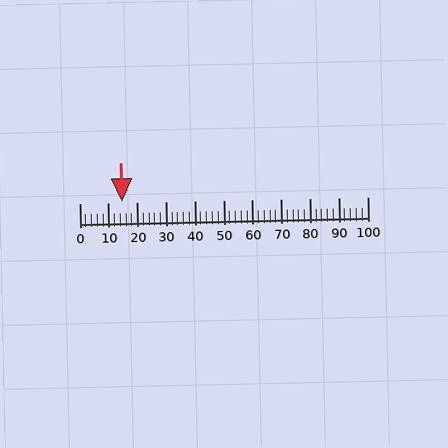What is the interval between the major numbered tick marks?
The major tick marks are spaced 10 units apart.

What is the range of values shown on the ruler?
The ruler shows values from 0 to 100.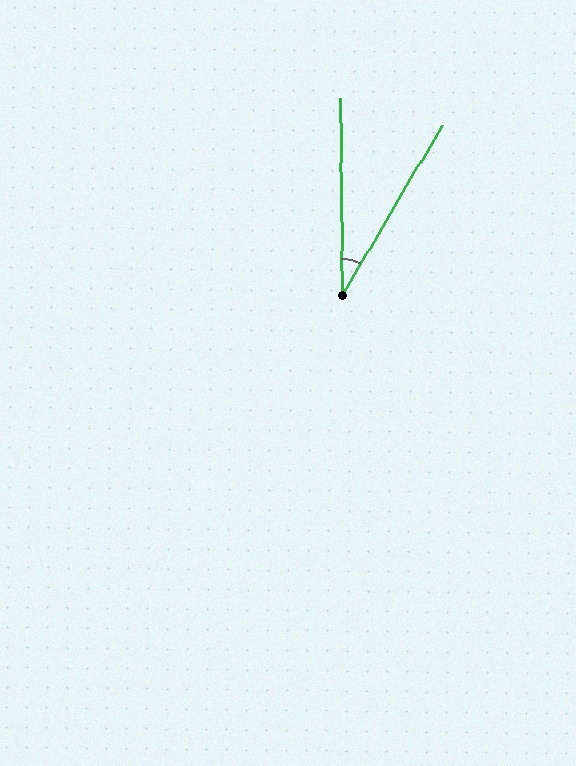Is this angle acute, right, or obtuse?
It is acute.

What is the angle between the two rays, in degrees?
Approximately 31 degrees.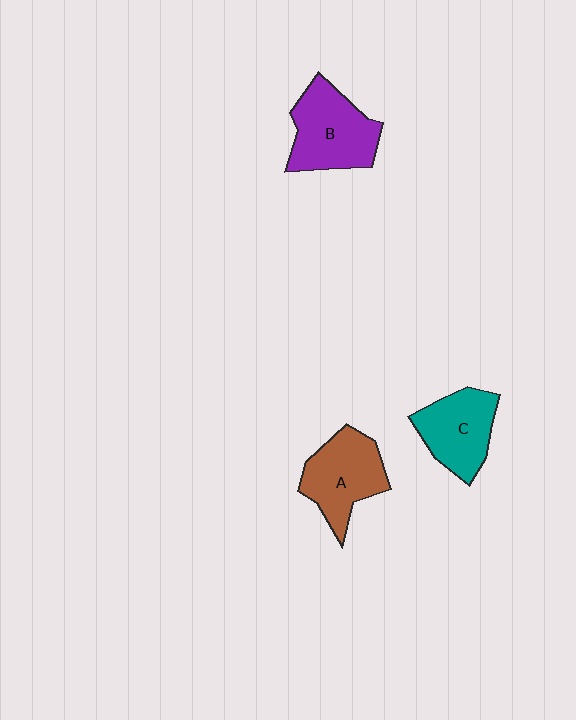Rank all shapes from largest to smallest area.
From largest to smallest: B (purple), A (brown), C (teal).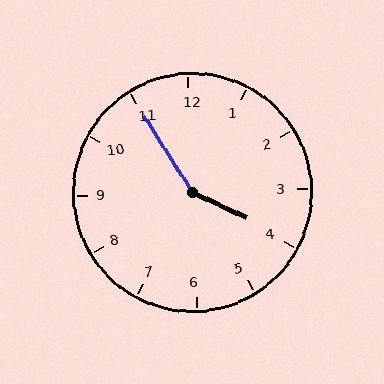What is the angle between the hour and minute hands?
Approximately 148 degrees.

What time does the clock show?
3:55.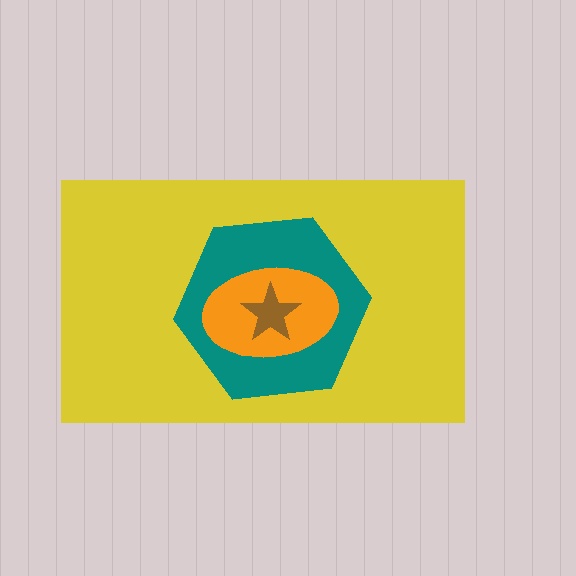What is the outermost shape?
The yellow rectangle.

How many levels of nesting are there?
4.